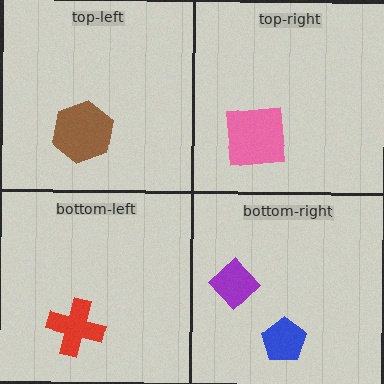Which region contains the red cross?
The bottom-left region.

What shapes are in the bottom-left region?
The red cross.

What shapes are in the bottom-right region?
The blue pentagon, the purple diamond.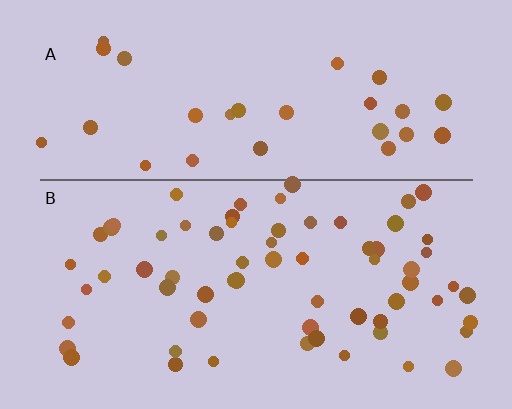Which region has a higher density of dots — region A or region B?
B (the bottom).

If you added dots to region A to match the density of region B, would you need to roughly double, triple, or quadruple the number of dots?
Approximately double.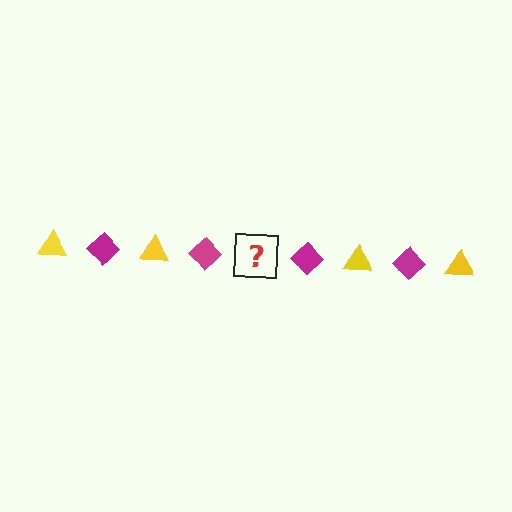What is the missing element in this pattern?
The missing element is a yellow triangle.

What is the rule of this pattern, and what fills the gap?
The rule is that the pattern alternates between yellow triangle and magenta diamond. The gap should be filled with a yellow triangle.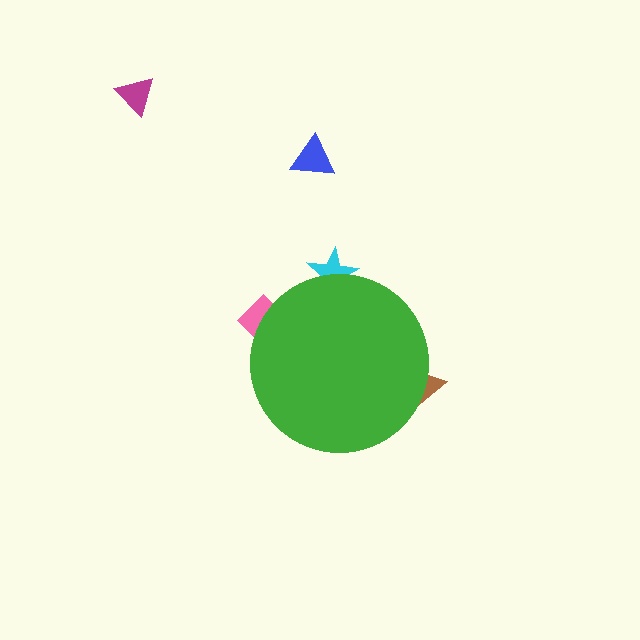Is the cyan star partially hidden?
Yes, the cyan star is partially hidden behind the green circle.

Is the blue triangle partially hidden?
No, the blue triangle is fully visible.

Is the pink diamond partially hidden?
Yes, the pink diamond is partially hidden behind the green circle.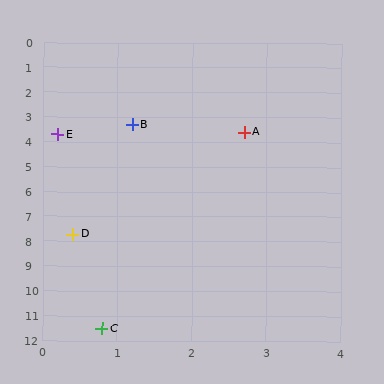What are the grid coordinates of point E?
Point E is at approximately (0.2, 3.7).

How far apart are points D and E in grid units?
Points D and E are about 4.0 grid units apart.